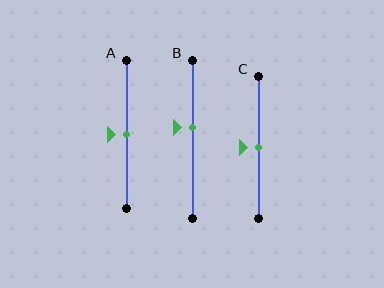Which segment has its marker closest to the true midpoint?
Segment A has its marker closest to the true midpoint.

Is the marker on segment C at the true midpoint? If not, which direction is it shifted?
Yes, the marker on segment C is at the true midpoint.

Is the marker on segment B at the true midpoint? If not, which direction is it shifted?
No, the marker on segment B is shifted upward by about 7% of the segment length.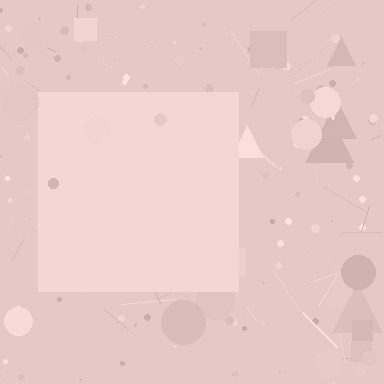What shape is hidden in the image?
A square is hidden in the image.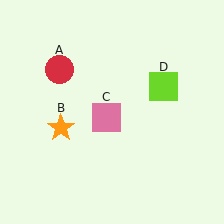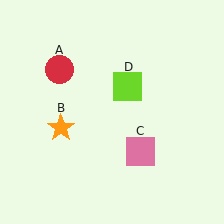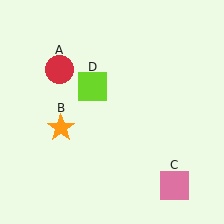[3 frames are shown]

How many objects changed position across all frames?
2 objects changed position: pink square (object C), lime square (object D).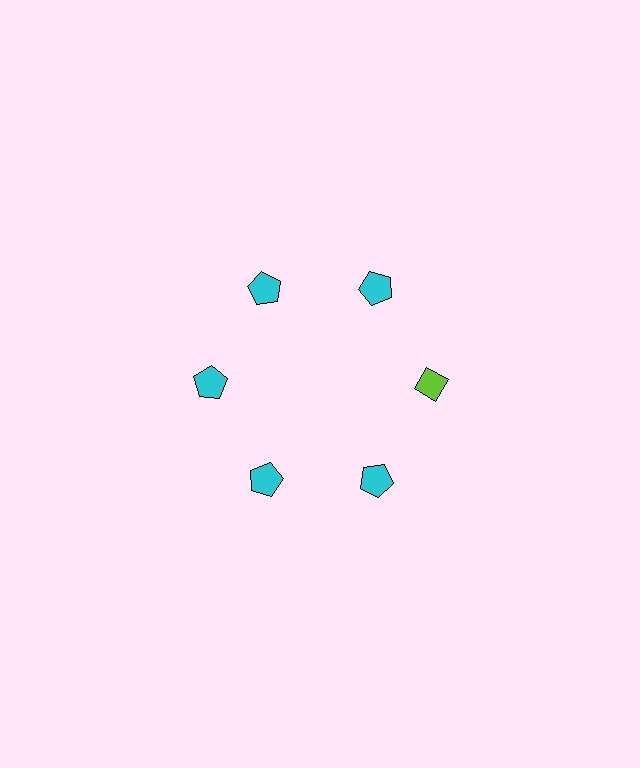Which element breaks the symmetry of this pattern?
The lime diamond at roughly the 3 o'clock position breaks the symmetry. All other shapes are cyan pentagons.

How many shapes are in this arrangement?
There are 6 shapes arranged in a ring pattern.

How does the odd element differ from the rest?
It differs in both color (lime instead of cyan) and shape (diamond instead of pentagon).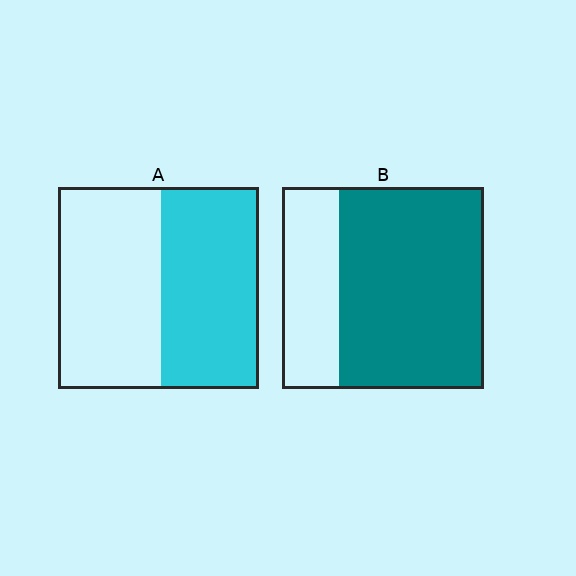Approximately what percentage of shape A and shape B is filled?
A is approximately 50% and B is approximately 70%.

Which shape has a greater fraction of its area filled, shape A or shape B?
Shape B.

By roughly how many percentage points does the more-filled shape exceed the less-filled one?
By roughly 25 percentage points (B over A).